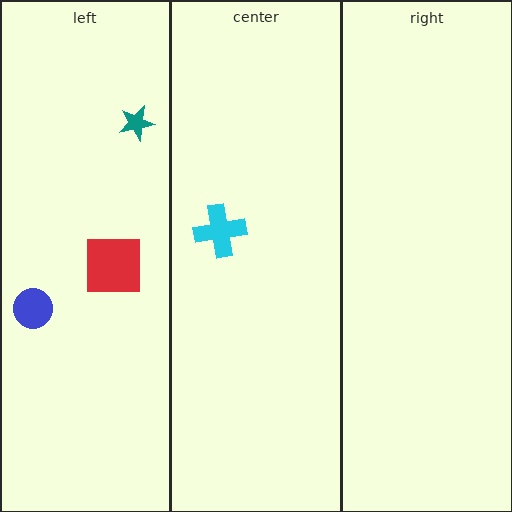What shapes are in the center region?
The cyan cross.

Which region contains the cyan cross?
The center region.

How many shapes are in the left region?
3.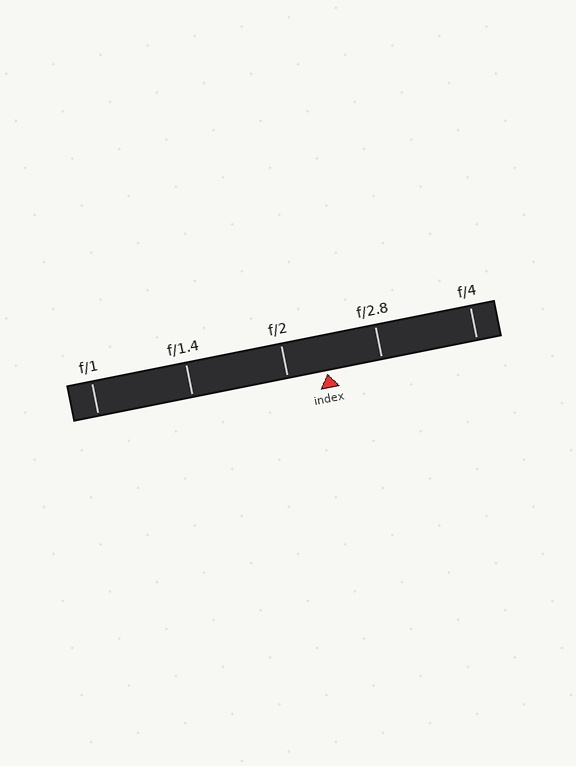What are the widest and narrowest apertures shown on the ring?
The widest aperture shown is f/1 and the narrowest is f/4.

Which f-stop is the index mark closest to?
The index mark is closest to f/2.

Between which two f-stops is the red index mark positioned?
The index mark is between f/2 and f/2.8.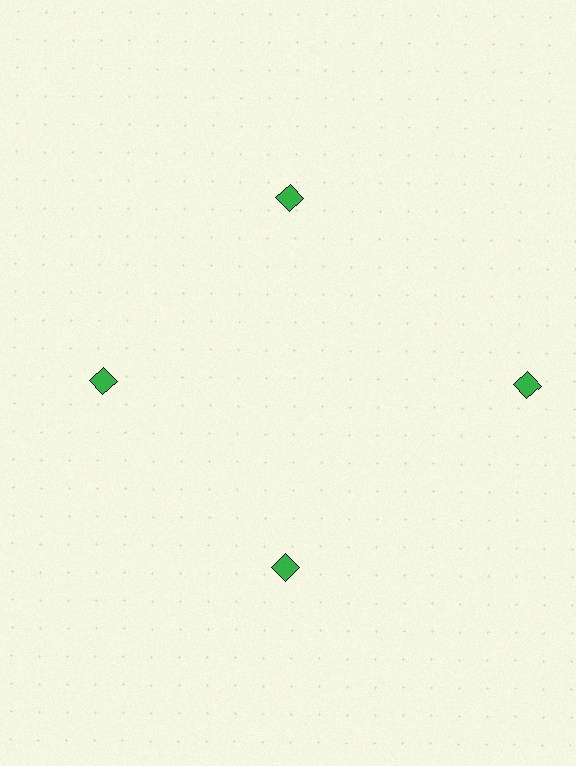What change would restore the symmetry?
The symmetry would be restored by moving it inward, back onto the ring so that all 4 diamonds sit at equal angles and equal distance from the center.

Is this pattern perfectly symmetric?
No. The 4 green diamonds are arranged in a ring, but one element near the 3 o'clock position is pushed outward from the center, breaking the 4-fold rotational symmetry.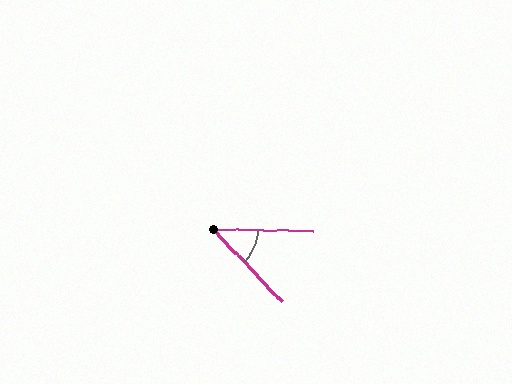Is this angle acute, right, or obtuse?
It is acute.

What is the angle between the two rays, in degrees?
Approximately 46 degrees.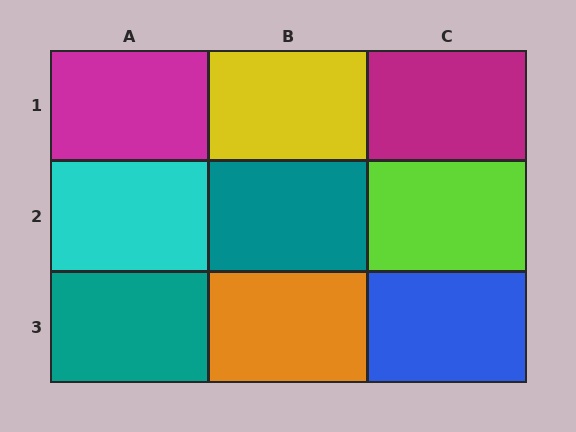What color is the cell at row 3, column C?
Blue.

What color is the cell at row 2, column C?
Lime.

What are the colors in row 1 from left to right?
Magenta, yellow, magenta.